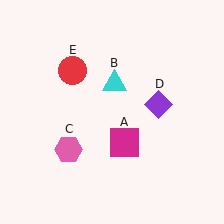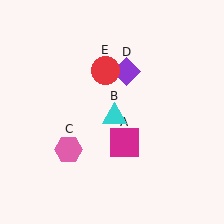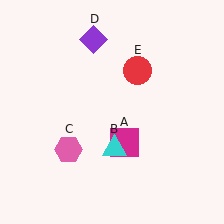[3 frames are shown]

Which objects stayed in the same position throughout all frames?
Magenta square (object A) and pink hexagon (object C) remained stationary.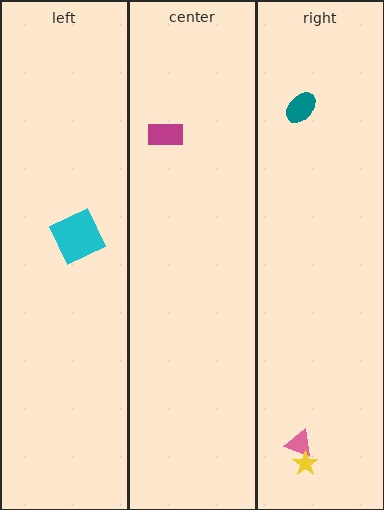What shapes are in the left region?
The cyan square.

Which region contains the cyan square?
The left region.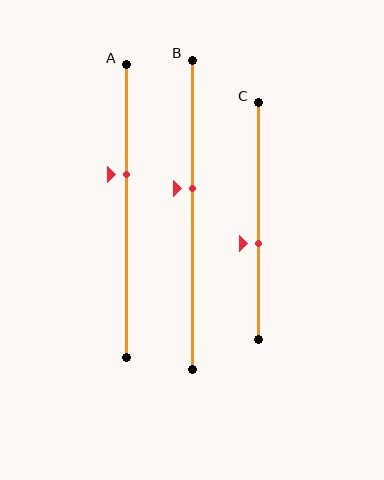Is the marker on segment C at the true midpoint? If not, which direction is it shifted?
No, the marker on segment C is shifted downward by about 9% of the segment length.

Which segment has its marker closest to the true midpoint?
Segment B has its marker closest to the true midpoint.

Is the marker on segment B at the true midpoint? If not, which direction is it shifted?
No, the marker on segment B is shifted upward by about 9% of the segment length.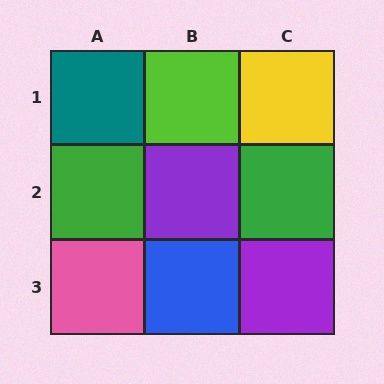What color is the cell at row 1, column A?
Teal.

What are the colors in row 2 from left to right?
Green, purple, green.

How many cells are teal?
1 cell is teal.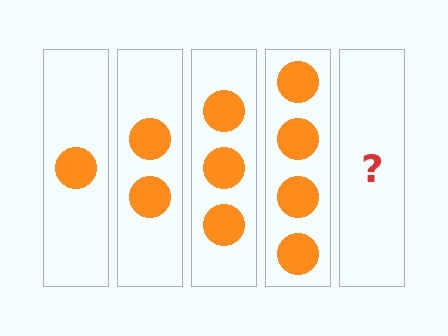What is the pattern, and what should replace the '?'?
The pattern is that each step adds one more circle. The '?' should be 5 circles.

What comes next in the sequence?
The next element should be 5 circles.